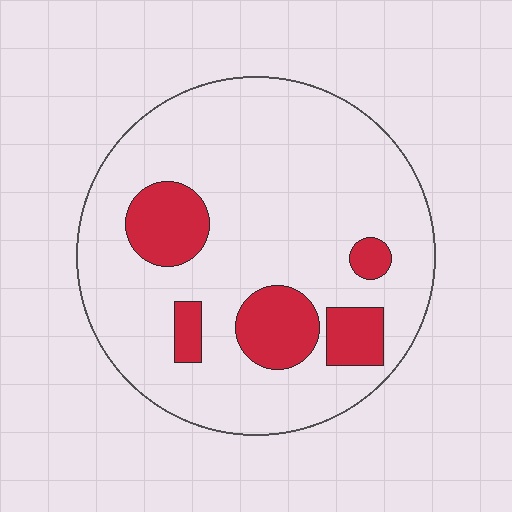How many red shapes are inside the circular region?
5.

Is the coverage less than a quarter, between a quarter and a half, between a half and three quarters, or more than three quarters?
Less than a quarter.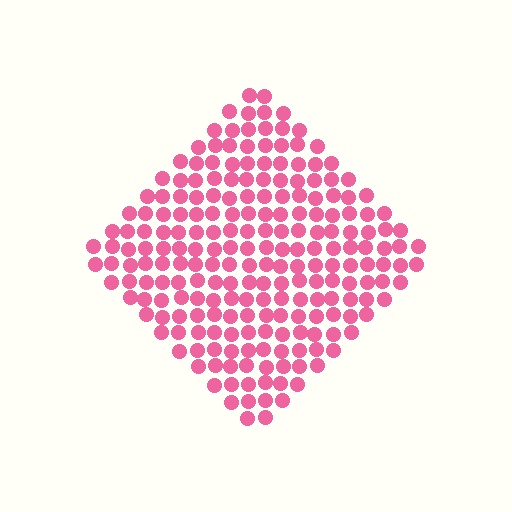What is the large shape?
The large shape is a diamond.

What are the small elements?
The small elements are circles.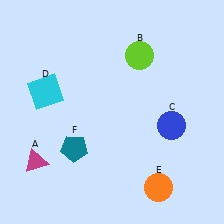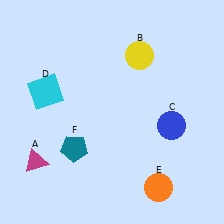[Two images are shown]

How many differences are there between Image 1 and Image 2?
There is 1 difference between the two images.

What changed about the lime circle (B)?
In Image 1, B is lime. In Image 2, it changed to yellow.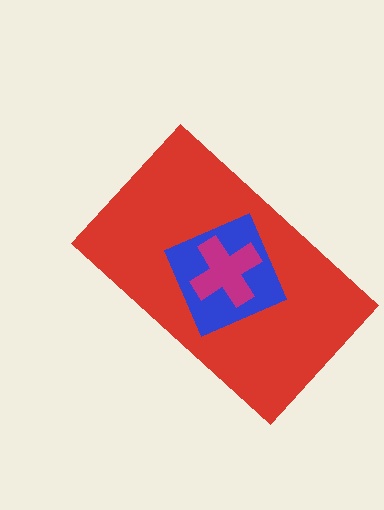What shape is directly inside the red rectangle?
The blue diamond.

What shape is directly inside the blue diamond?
The magenta cross.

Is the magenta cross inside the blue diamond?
Yes.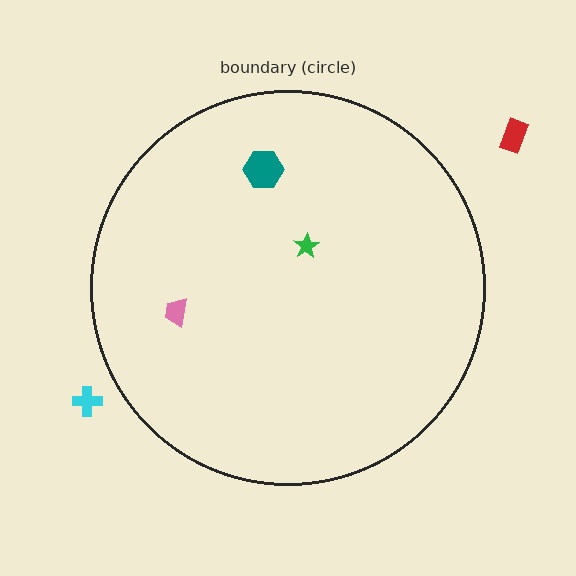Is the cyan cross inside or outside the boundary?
Outside.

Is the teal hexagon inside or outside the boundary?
Inside.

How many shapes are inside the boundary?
3 inside, 2 outside.